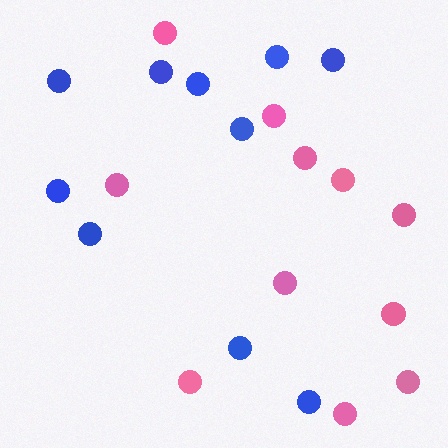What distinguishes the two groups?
There are 2 groups: one group of blue circles (10) and one group of pink circles (11).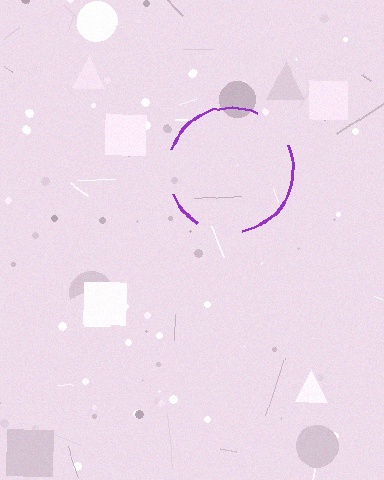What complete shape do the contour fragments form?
The contour fragments form a circle.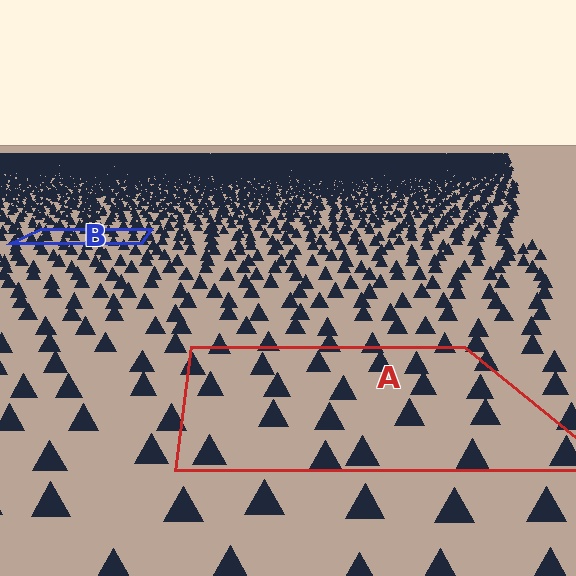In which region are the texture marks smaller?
The texture marks are smaller in region B, because it is farther away.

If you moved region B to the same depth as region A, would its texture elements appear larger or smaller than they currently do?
They would appear larger. At a closer depth, the same texture elements are projected at a bigger on-screen size.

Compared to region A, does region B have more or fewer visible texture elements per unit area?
Region B has more texture elements per unit area — they are packed more densely because it is farther away.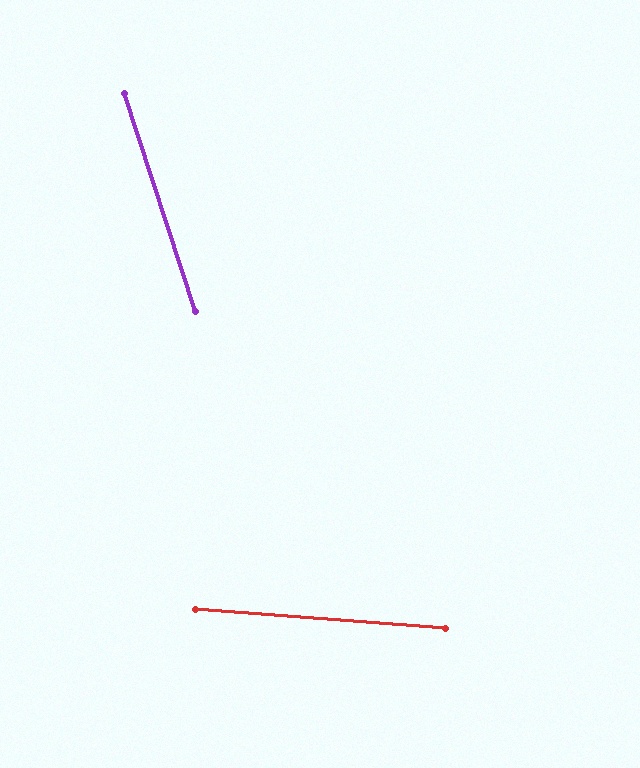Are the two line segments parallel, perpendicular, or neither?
Neither parallel nor perpendicular — they differ by about 68°.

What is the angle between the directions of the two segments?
Approximately 68 degrees.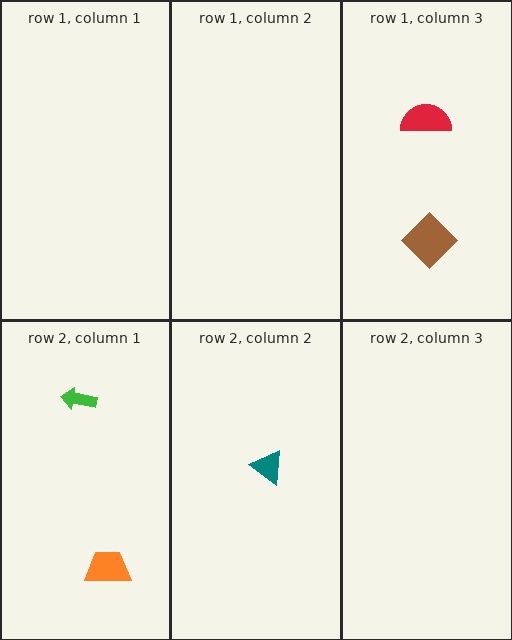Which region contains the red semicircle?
The row 1, column 3 region.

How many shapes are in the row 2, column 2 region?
1.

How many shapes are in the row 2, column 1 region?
2.